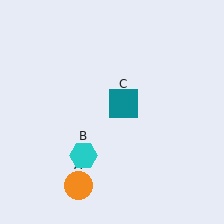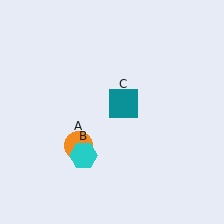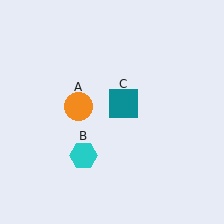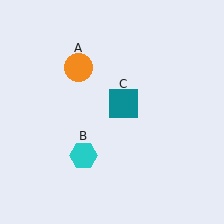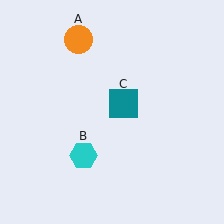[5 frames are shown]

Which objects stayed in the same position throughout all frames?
Cyan hexagon (object B) and teal square (object C) remained stationary.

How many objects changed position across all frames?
1 object changed position: orange circle (object A).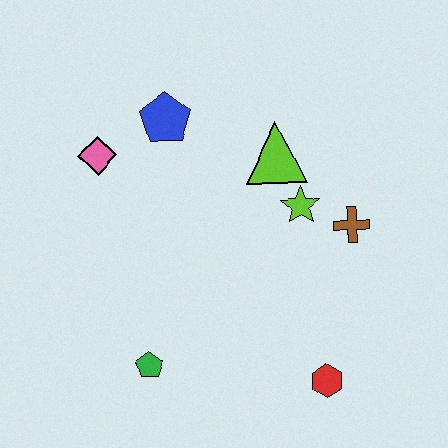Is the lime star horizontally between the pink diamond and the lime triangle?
No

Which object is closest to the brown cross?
The lime star is closest to the brown cross.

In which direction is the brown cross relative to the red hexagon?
The brown cross is above the red hexagon.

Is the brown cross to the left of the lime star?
No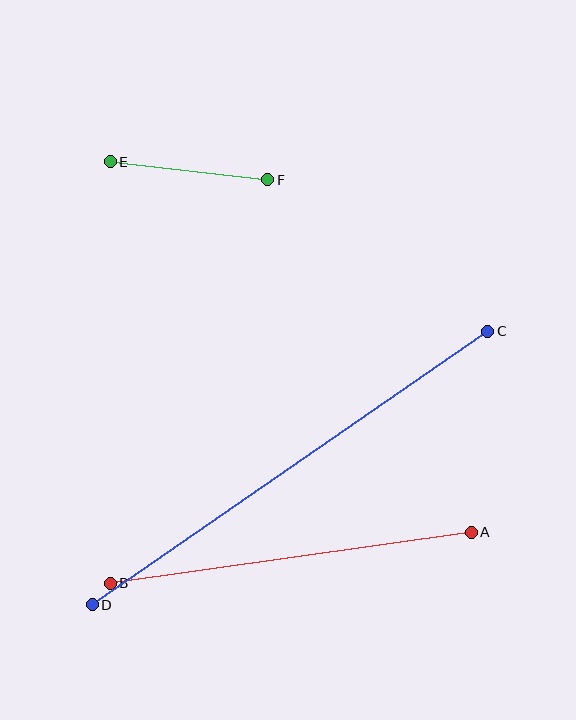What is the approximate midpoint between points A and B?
The midpoint is at approximately (291, 558) pixels.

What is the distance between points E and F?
The distance is approximately 159 pixels.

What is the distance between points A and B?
The distance is approximately 365 pixels.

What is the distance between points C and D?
The distance is approximately 481 pixels.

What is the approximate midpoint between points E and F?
The midpoint is at approximately (189, 171) pixels.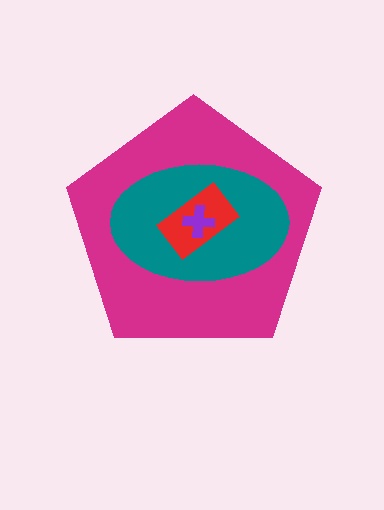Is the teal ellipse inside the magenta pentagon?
Yes.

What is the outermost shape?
The magenta pentagon.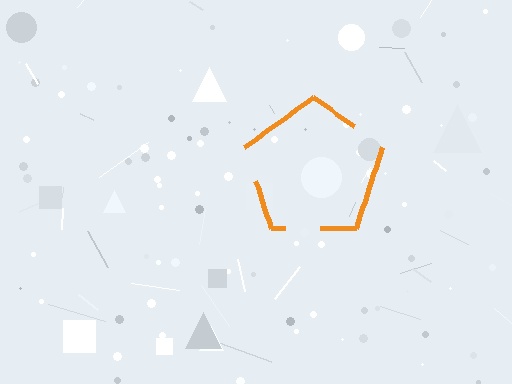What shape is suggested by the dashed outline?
The dashed outline suggests a pentagon.